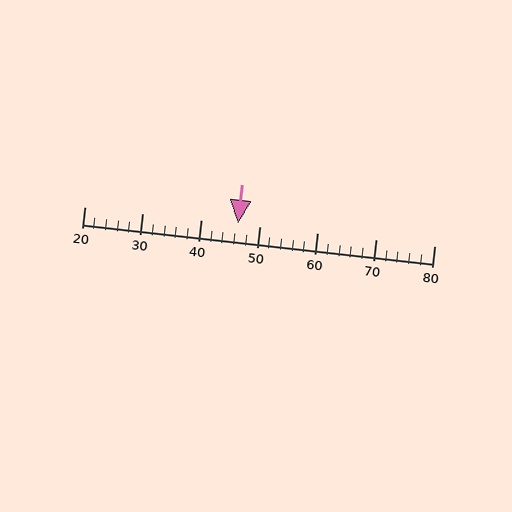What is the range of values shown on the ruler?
The ruler shows values from 20 to 80.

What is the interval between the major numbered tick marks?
The major tick marks are spaced 10 units apart.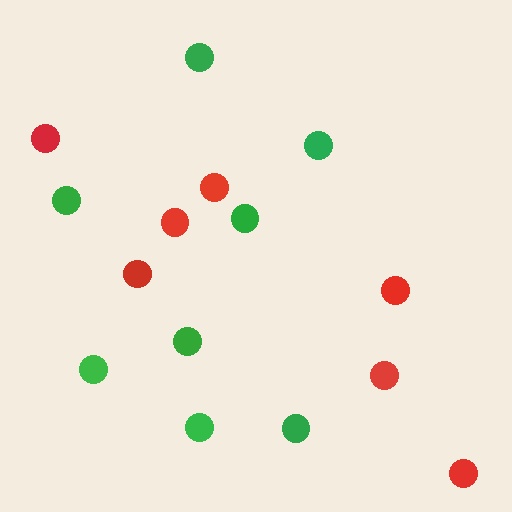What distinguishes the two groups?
There are 2 groups: one group of red circles (7) and one group of green circles (8).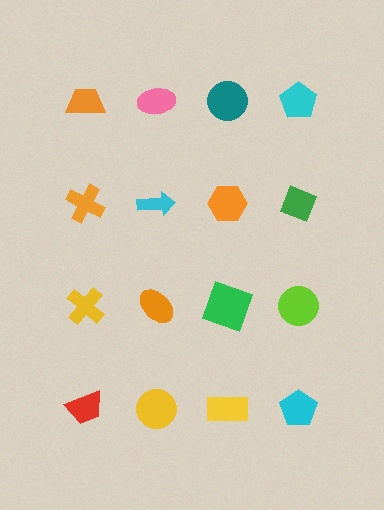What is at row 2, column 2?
A cyan arrow.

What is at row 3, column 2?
An orange ellipse.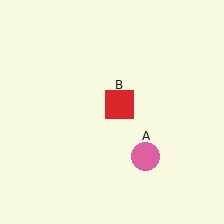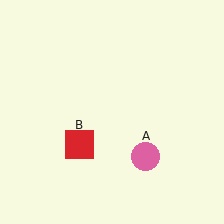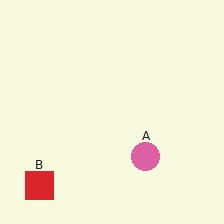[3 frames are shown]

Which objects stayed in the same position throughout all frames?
Pink circle (object A) remained stationary.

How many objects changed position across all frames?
1 object changed position: red square (object B).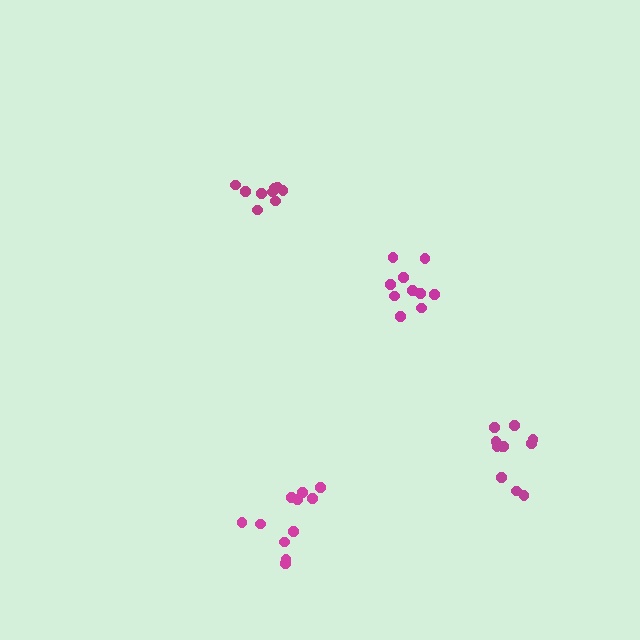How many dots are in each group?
Group 1: 11 dots, Group 2: 10 dots, Group 3: 9 dots, Group 4: 11 dots (41 total).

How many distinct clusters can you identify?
There are 4 distinct clusters.